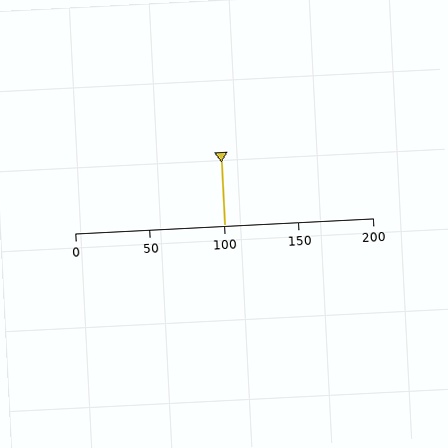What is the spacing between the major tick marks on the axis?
The major ticks are spaced 50 apart.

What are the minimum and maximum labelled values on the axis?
The axis runs from 0 to 200.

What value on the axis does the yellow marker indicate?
The marker indicates approximately 100.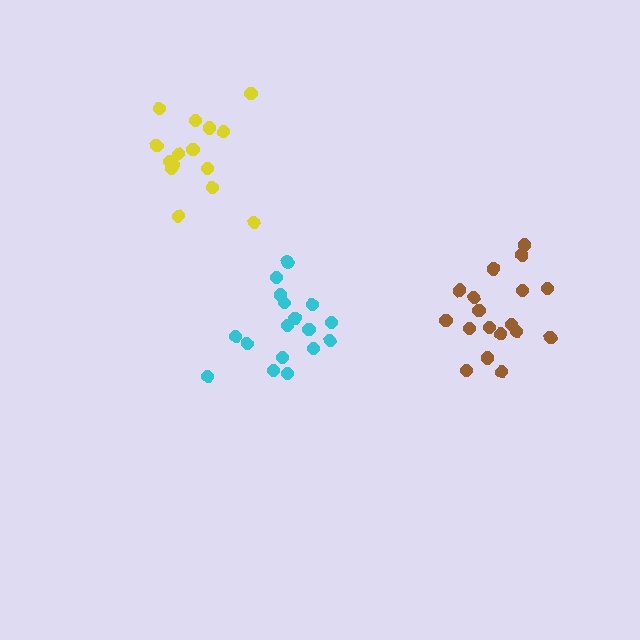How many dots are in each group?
Group 1: 15 dots, Group 2: 18 dots, Group 3: 17 dots (50 total).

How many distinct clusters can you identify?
There are 3 distinct clusters.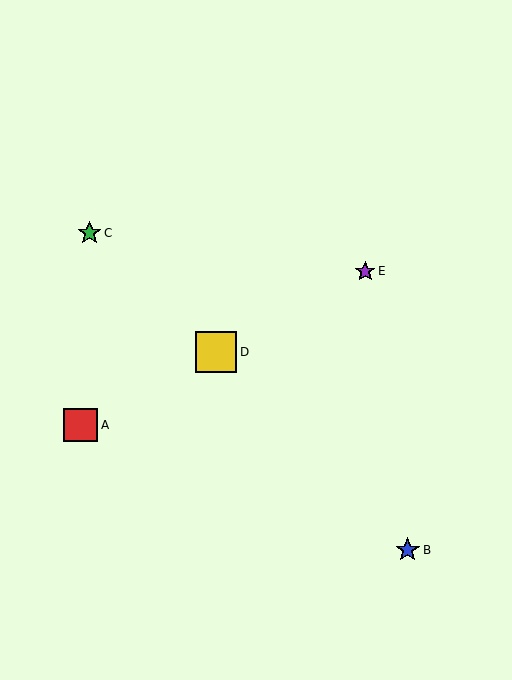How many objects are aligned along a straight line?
3 objects (A, D, E) are aligned along a straight line.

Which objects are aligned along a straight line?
Objects A, D, E are aligned along a straight line.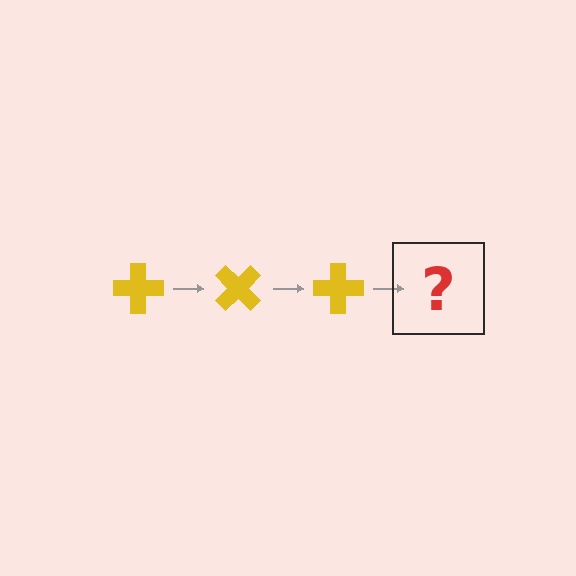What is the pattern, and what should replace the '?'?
The pattern is that the cross rotates 45 degrees each step. The '?' should be a yellow cross rotated 135 degrees.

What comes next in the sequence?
The next element should be a yellow cross rotated 135 degrees.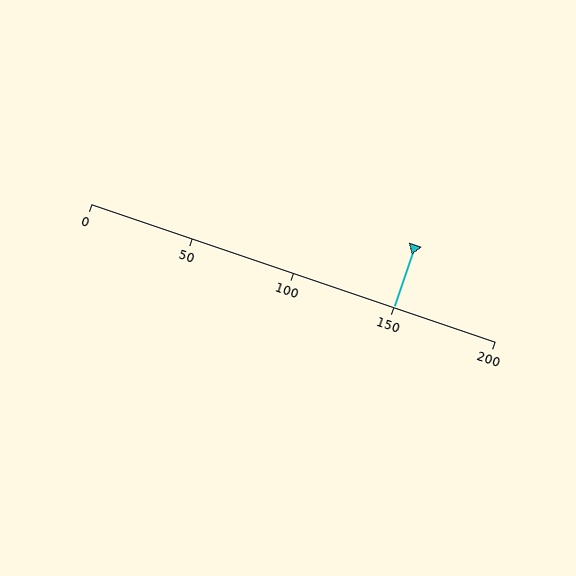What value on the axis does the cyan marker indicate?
The marker indicates approximately 150.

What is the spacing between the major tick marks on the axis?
The major ticks are spaced 50 apart.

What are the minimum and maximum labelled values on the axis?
The axis runs from 0 to 200.